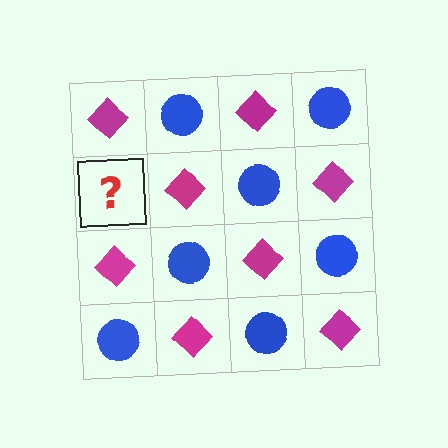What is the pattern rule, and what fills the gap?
The rule is that it alternates magenta diamond and blue circle in a checkerboard pattern. The gap should be filled with a blue circle.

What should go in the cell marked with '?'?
The missing cell should contain a blue circle.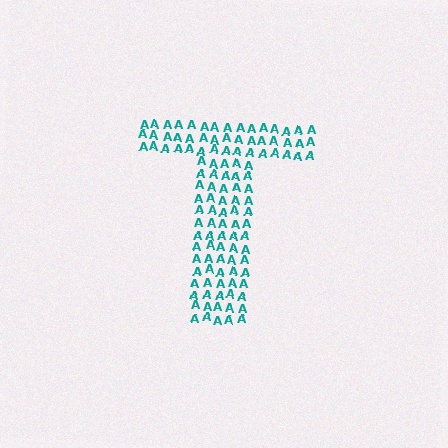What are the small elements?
The small elements are letter A's.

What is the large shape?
The large shape is the letter T.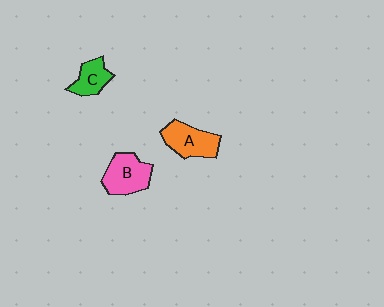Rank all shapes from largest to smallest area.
From largest to smallest: B (pink), A (orange), C (green).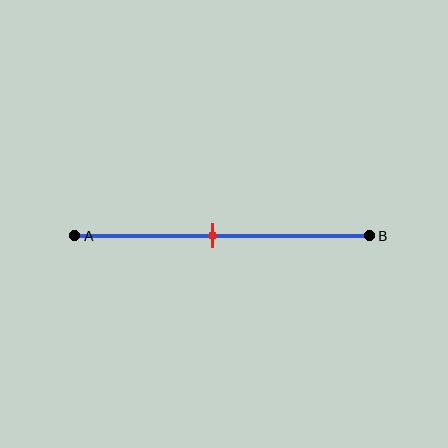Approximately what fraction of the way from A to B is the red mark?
The red mark is approximately 45% of the way from A to B.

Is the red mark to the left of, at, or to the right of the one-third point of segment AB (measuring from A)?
The red mark is to the right of the one-third point of segment AB.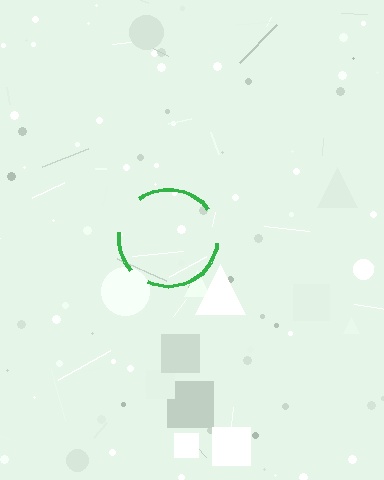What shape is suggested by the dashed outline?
The dashed outline suggests a circle.